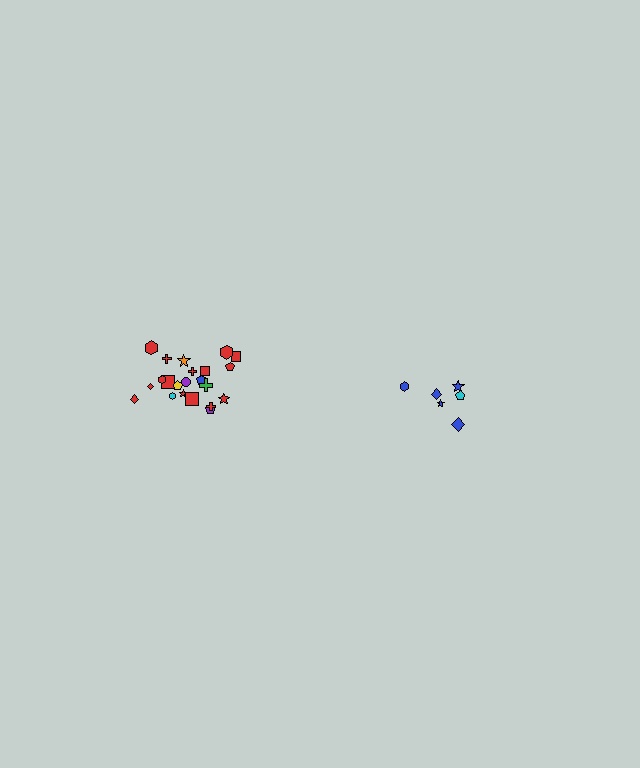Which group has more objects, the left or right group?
The left group.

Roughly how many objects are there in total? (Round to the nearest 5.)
Roughly 30 objects in total.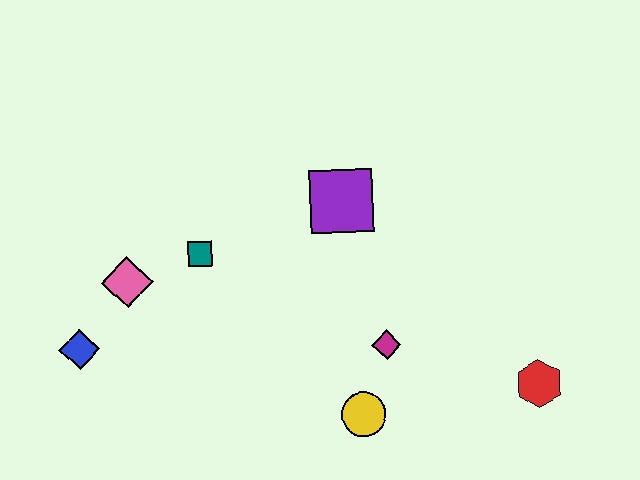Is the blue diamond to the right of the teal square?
No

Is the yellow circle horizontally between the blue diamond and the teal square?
No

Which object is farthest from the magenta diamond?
The blue diamond is farthest from the magenta diamond.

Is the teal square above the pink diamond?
Yes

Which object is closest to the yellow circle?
The magenta diamond is closest to the yellow circle.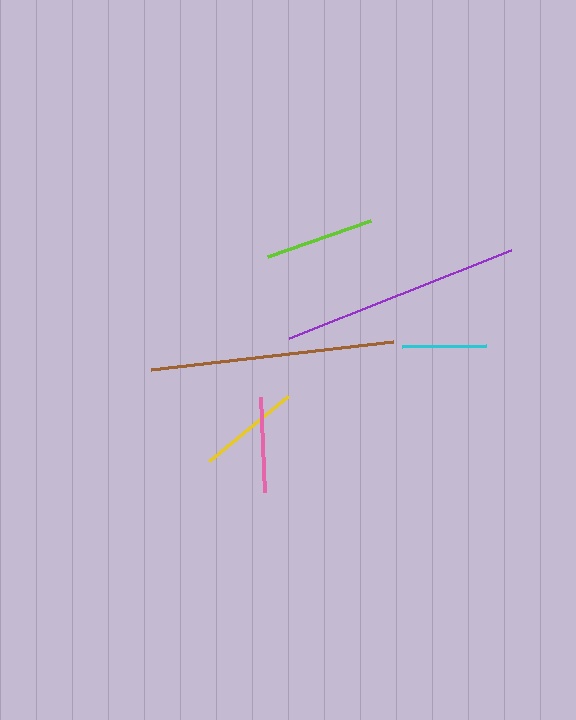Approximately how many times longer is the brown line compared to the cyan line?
The brown line is approximately 2.9 times the length of the cyan line.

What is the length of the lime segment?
The lime segment is approximately 109 pixels long.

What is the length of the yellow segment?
The yellow segment is approximately 102 pixels long.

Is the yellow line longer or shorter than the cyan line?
The yellow line is longer than the cyan line.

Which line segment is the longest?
The brown line is the longest at approximately 244 pixels.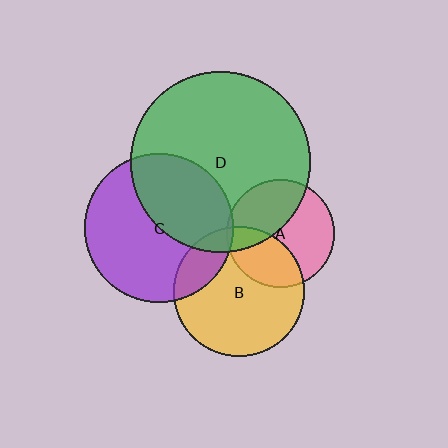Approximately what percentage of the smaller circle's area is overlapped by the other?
Approximately 40%.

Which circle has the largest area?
Circle D (green).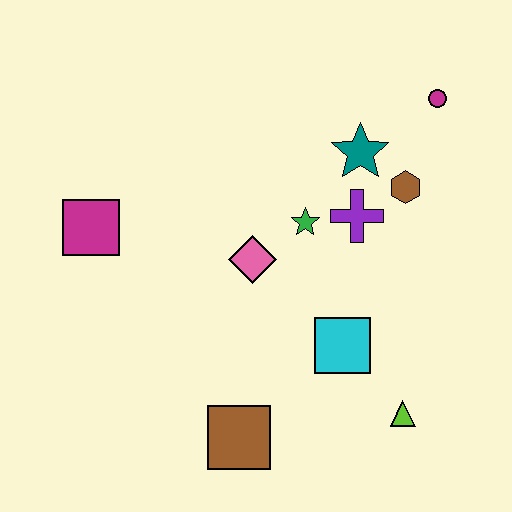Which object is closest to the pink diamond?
The green star is closest to the pink diamond.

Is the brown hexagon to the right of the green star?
Yes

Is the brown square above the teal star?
No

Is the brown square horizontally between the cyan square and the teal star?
No